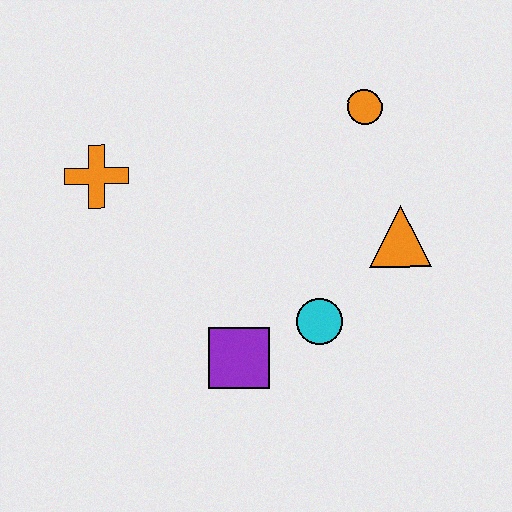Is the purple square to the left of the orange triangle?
Yes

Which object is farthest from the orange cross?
The orange triangle is farthest from the orange cross.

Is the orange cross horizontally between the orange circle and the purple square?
No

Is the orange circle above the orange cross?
Yes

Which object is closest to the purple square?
The cyan circle is closest to the purple square.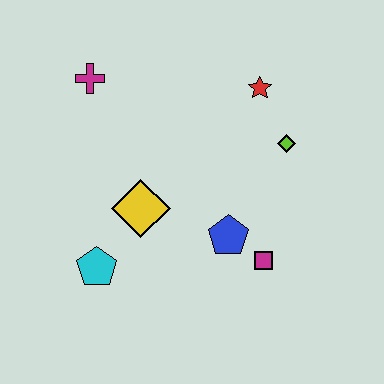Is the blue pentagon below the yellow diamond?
Yes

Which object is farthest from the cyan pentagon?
The red star is farthest from the cyan pentagon.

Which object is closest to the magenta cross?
The yellow diamond is closest to the magenta cross.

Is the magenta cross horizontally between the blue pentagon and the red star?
No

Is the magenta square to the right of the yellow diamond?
Yes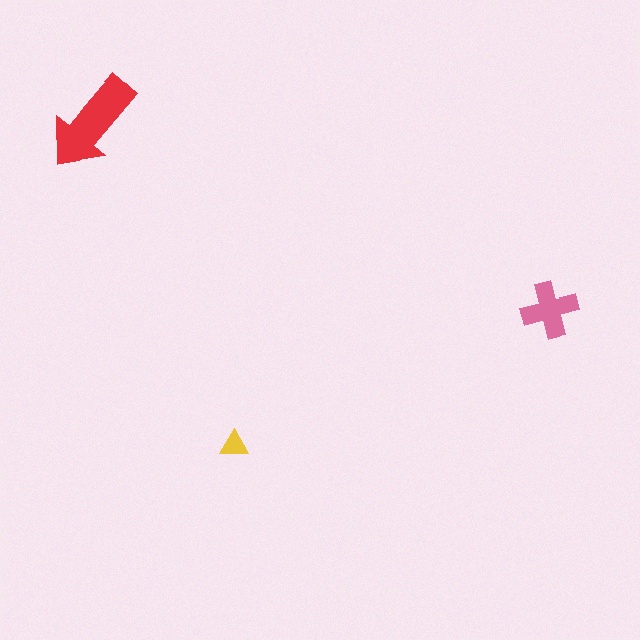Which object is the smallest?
The yellow triangle.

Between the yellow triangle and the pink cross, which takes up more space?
The pink cross.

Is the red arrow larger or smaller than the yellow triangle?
Larger.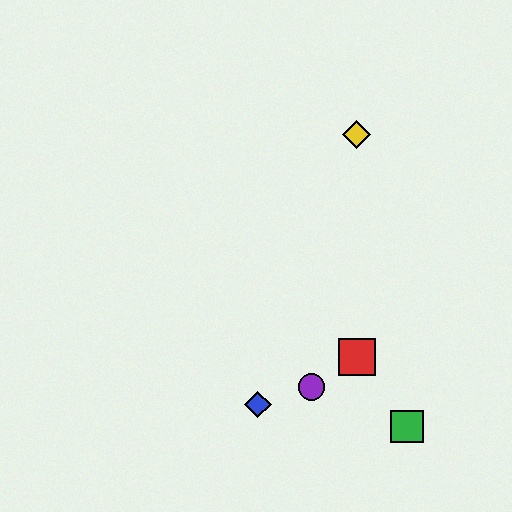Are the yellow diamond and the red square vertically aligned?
Yes, both are at x≈357.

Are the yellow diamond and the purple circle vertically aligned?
No, the yellow diamond is at x≈357 and the purple circle is at x≈311.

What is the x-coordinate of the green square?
The green square is at x≈407.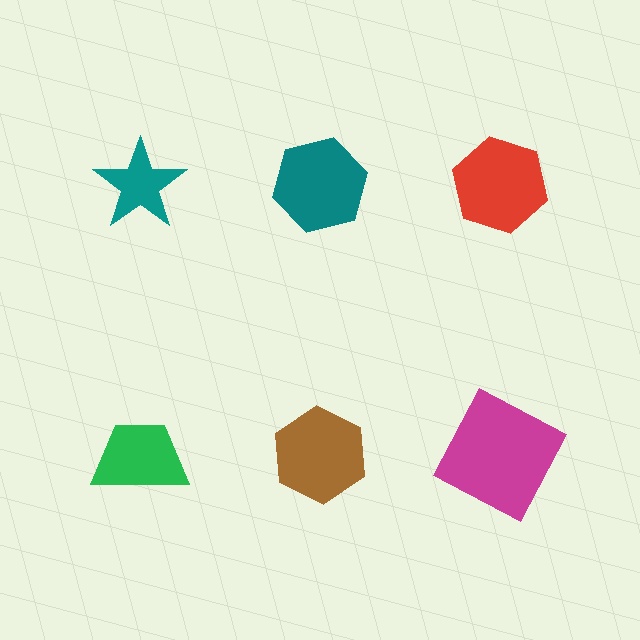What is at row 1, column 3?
A red hexagon.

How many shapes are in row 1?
3 shapes.